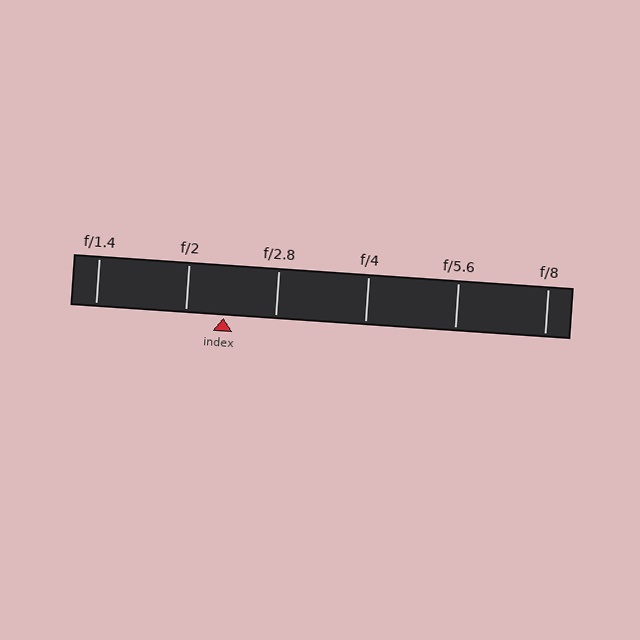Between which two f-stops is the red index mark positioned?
The index mark is between f/2 and f/2.8.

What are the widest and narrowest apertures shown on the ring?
The widest aperture shown is f/1.4 and the narrowest is f/8.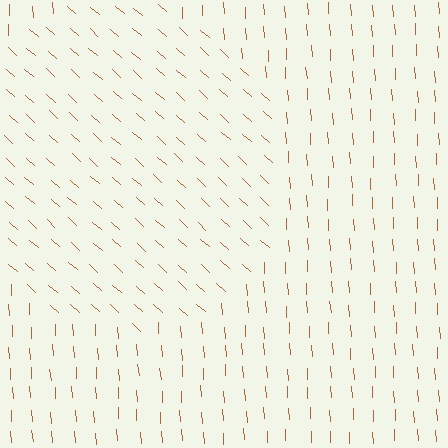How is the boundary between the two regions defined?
The boundary is defined purely by a change in line orientation (approximately 45 degrees difference). All lines are the same color and thickness.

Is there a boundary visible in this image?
Yes, there is a texture boundary formed by a change in line orientation.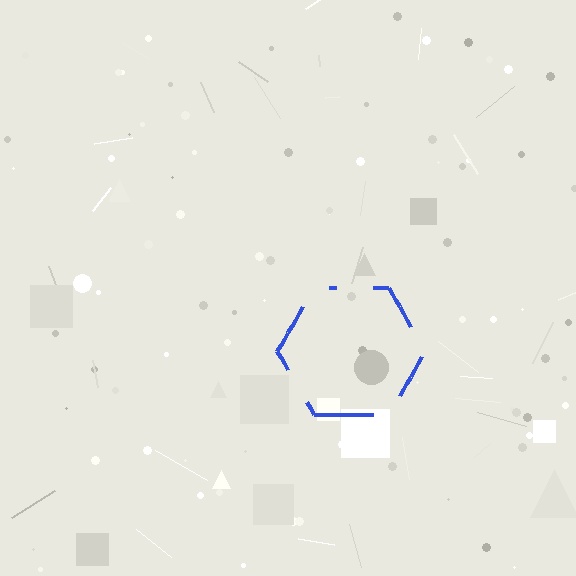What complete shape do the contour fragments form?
The contour fragments form a hexagon.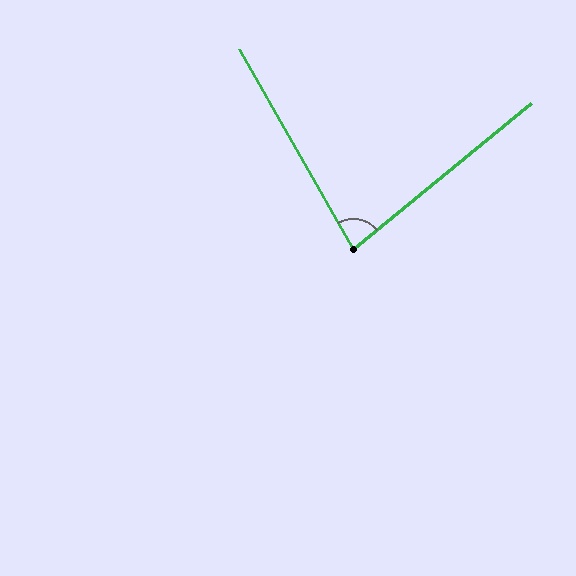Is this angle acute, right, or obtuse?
It is acute.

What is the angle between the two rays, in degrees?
Approximately 80 degrees.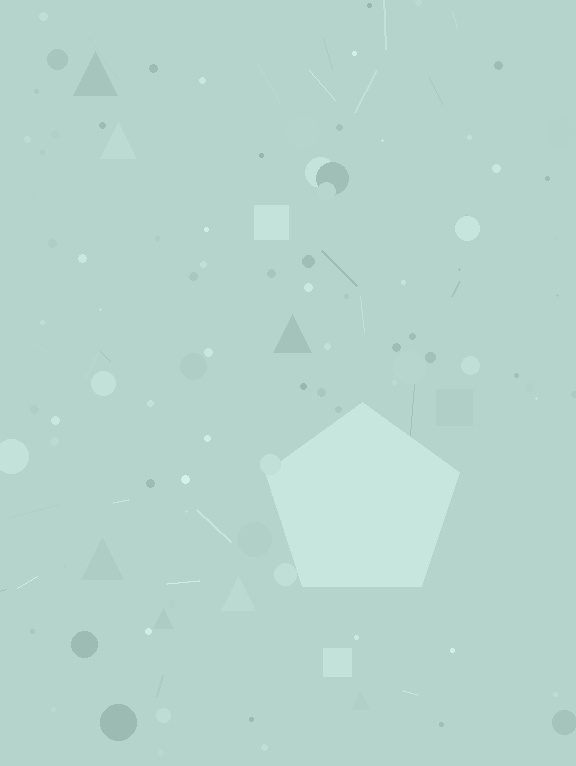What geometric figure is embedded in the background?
A pentagon is embedded in the background.